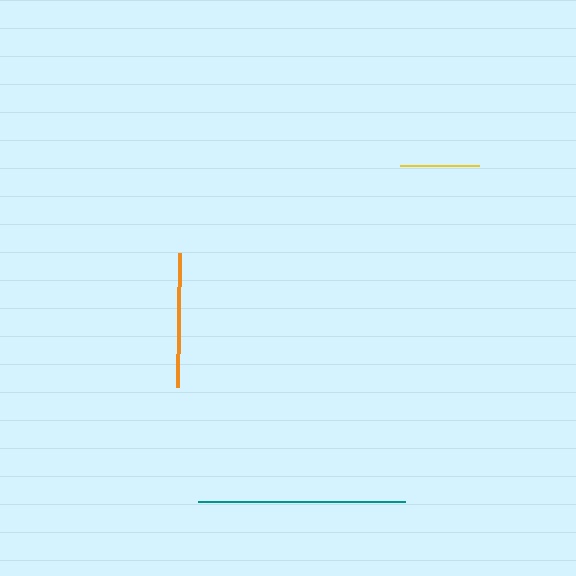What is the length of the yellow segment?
The yellow segment is approximately 79 pixels long.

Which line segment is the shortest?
The yellow line is the shortest at approximately 79 pixels.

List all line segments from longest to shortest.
From longest to shortest: teal, orange, yellow.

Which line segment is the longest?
The teal line is the longest at approximately 207 pixels.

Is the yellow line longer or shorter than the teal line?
The teal line is longer than the yellow line.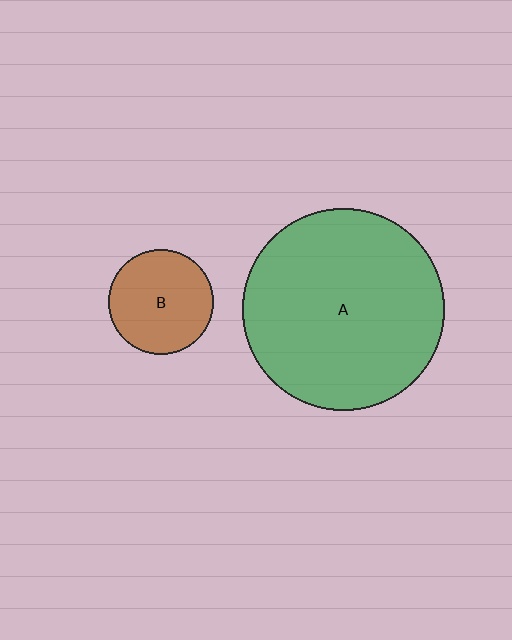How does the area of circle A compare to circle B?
Approximately 3.7 times.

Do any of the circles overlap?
No, none of the circles overlap.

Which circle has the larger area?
Circle A (green).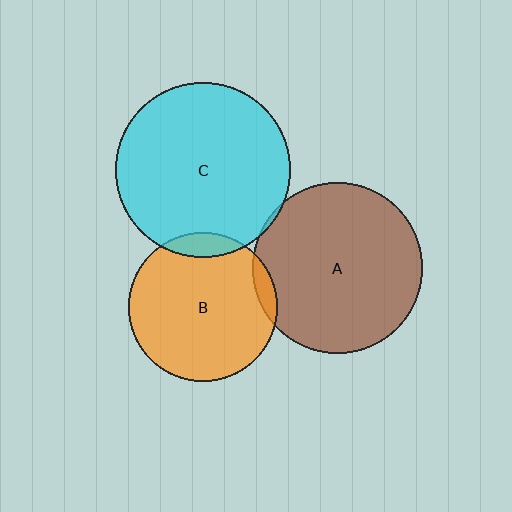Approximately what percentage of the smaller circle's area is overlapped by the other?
Approximately 10%.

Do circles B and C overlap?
Yes.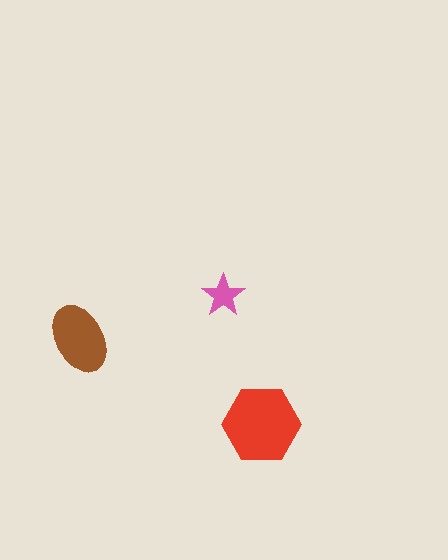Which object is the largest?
The red hexagon.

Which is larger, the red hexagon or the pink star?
The red hexagon.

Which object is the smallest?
The pink star.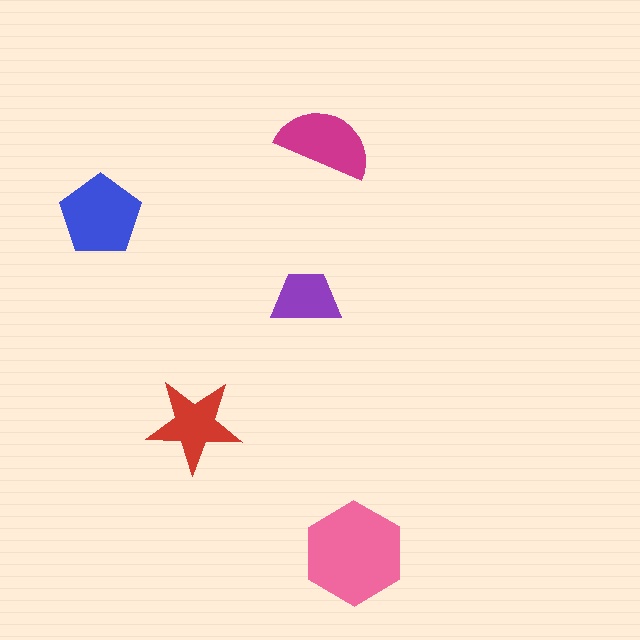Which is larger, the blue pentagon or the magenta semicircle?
The blue pentagon.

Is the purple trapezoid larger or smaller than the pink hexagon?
Smaller.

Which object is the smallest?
The purple trapezoid.